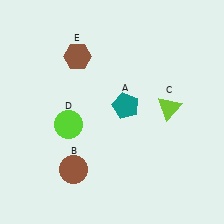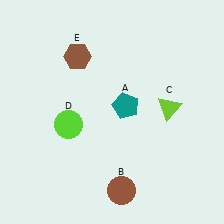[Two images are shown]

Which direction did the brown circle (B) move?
The brown circle (B) moved right.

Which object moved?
The brown circle (B) moved right.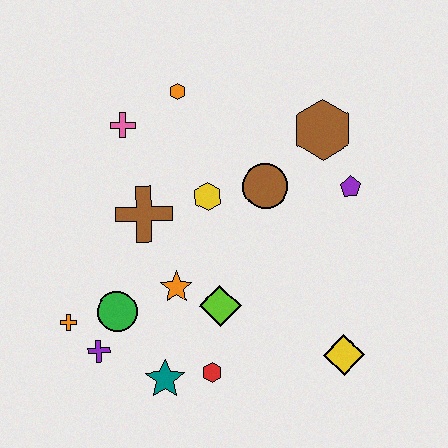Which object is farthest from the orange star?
The brown hexagon is farthest from the orange star.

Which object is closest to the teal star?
The red hexagon is closest to the teal star.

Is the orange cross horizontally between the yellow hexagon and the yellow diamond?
No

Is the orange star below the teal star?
No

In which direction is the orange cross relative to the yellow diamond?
The orange cross is to the left of the yellow diamond.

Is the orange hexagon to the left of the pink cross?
No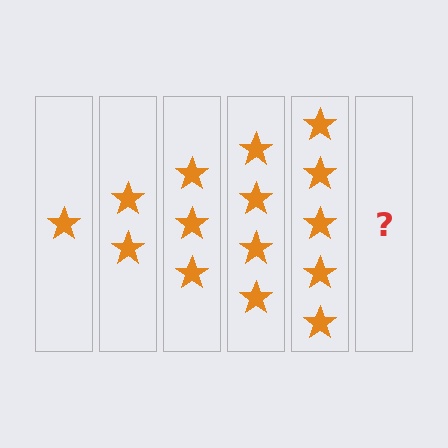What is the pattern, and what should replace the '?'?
The pattern is that each step adds one more star. The '?' should be 6 stars.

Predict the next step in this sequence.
The next step is 6 stars.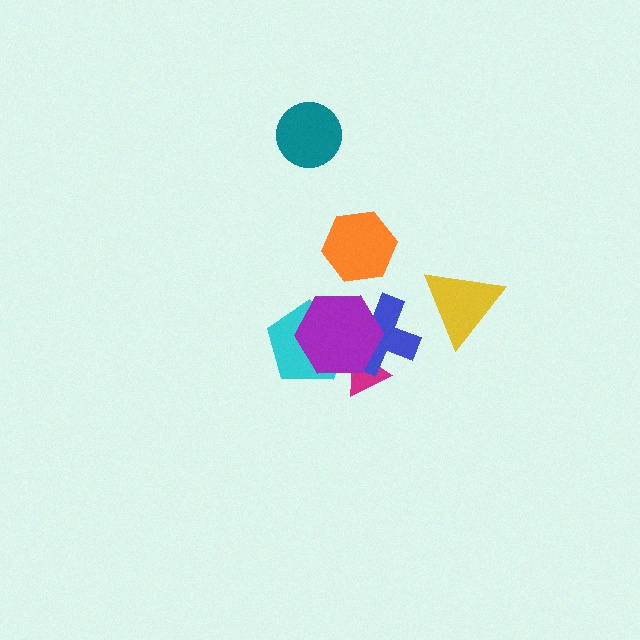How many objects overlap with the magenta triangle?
3 objects overlap with the magenta triangle.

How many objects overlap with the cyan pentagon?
3 objects overlap with the cyan pentagon.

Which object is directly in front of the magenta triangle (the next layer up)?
The cyan pentagon is directly in front of the magenta triangle.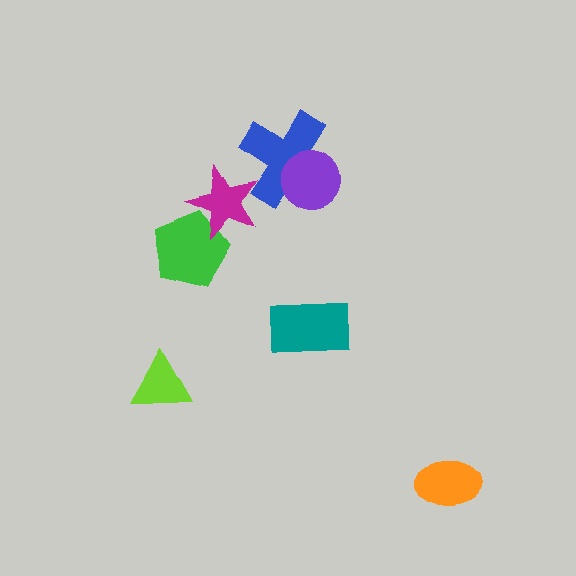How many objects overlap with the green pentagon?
1 object overlaps with the green pentagon.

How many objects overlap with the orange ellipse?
0 objects overlap with the orange ellipse.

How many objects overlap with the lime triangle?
0 objects overlap with the lime triangle.